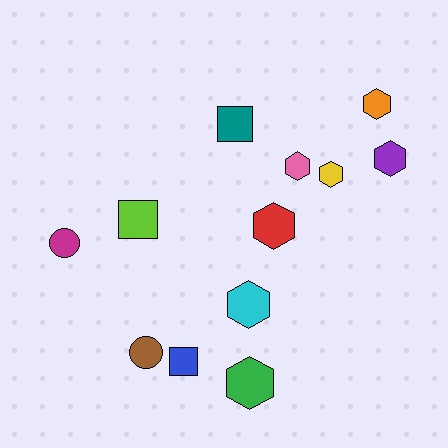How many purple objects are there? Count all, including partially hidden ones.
There is 1 purple object.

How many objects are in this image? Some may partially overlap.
There are 12 objects.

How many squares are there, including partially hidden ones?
There are 3 squares.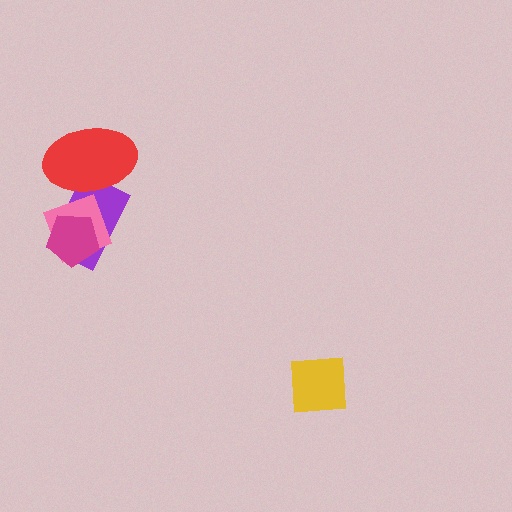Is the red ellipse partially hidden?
No, no other shape covers it.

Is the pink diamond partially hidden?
Yes, it is partially covered by another shape.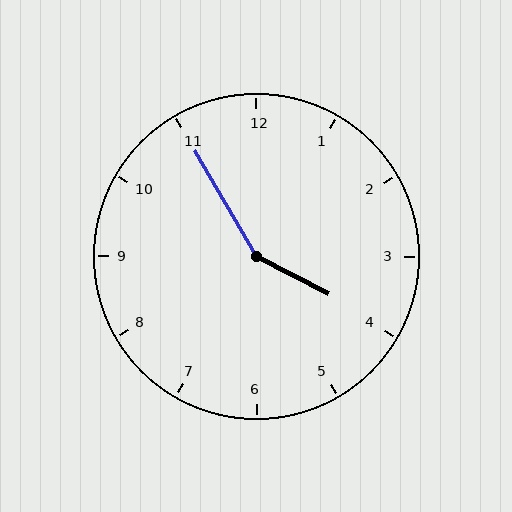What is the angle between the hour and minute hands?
Approximately 148 degrees.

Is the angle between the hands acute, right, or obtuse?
It is obtuse.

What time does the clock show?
3:55.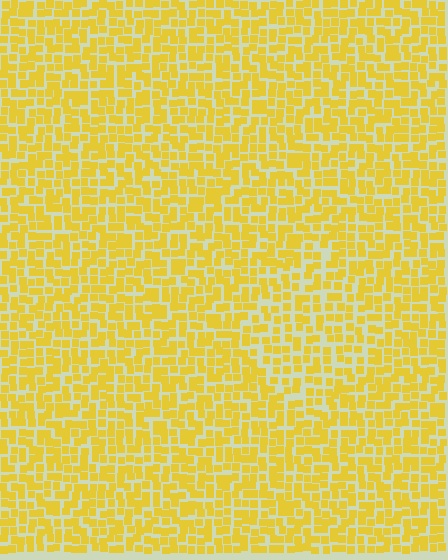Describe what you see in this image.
The image contains small yellow elements arranged at two different densities. A diamond-shaped region is visible where the elements are less densely packed than the surrounding area.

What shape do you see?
I see a diamond.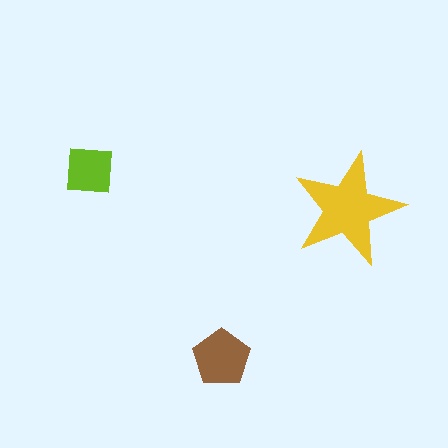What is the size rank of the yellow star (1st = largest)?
1st.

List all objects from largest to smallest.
The yellow star, the brown pentagon, the lime square.